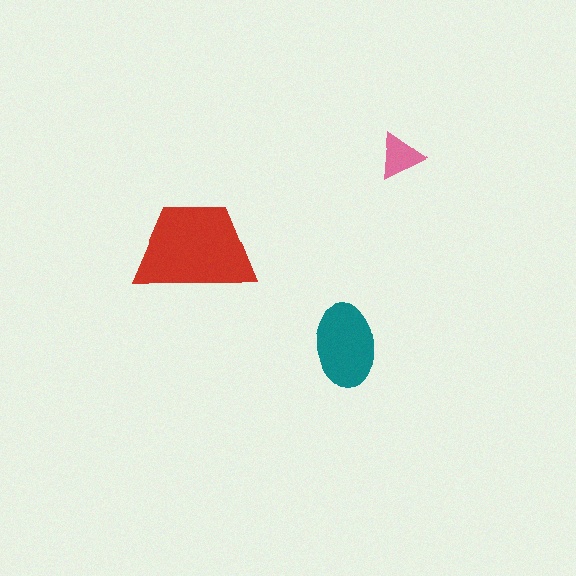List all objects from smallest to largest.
The pink triangle, the teal ellipse, the red trapezoid.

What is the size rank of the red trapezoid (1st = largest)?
1st.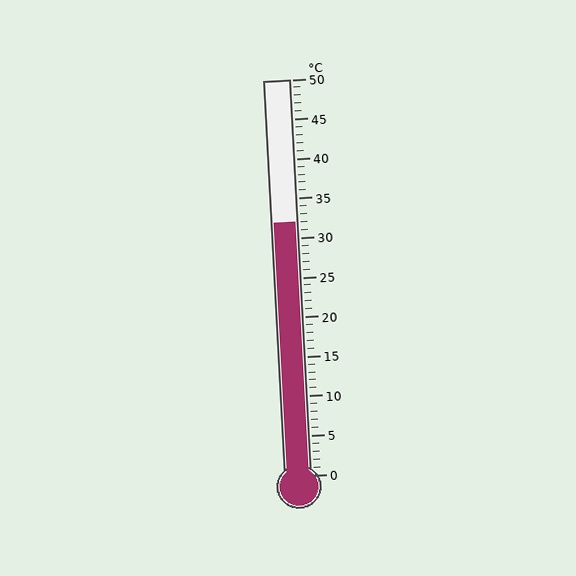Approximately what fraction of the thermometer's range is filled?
The thermometer is filled to approximately 65% of its range.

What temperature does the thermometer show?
The thermometer shows approximately 32°C.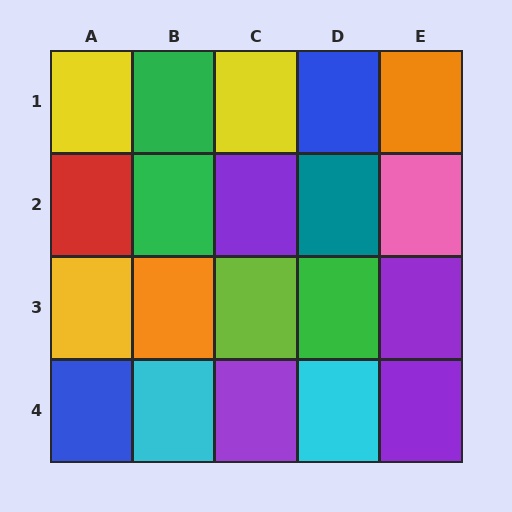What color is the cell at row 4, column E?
Purple.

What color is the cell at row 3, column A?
Yellow.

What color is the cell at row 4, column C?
Purple.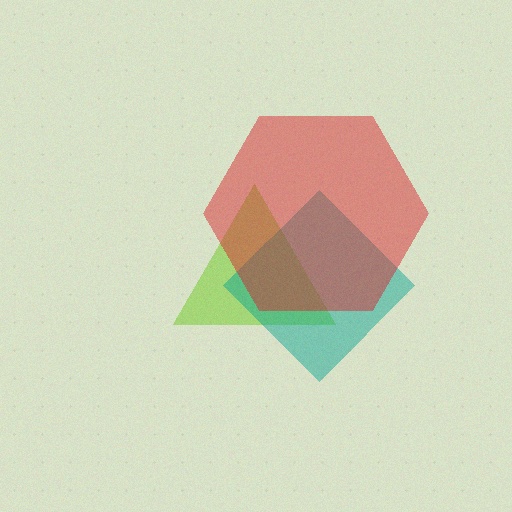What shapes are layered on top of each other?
The layered shapes are: a lime triangle, a teal diamond, a red hexagon.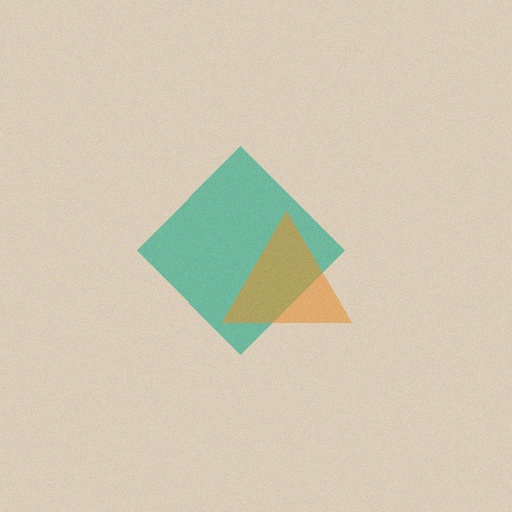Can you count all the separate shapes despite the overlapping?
Yes, there are 2 separate shapes.